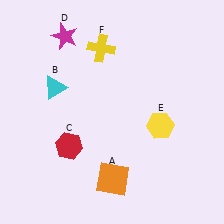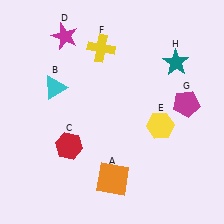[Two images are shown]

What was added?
A magenta pentagon (G), a teal star (H) were added in Image 2.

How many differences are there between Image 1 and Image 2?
There are 2 differences between the two images.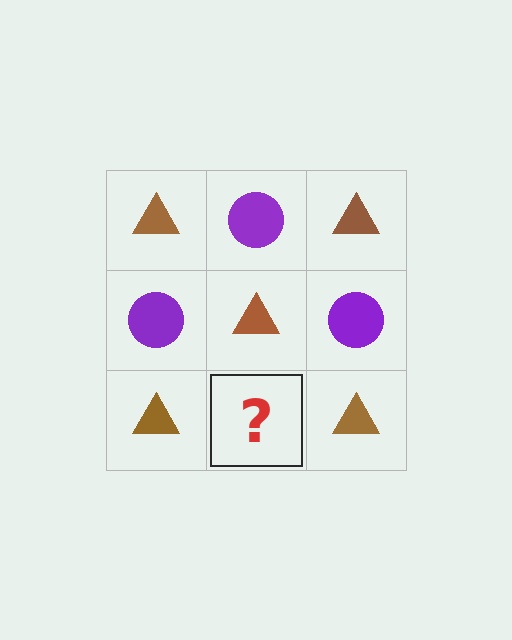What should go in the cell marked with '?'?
The missing cell should contain a purple circle.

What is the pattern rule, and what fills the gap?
The rule is that it alternates brown triangle and purple circle in a checkerboard pattern. The gap should be filled with a purple circle.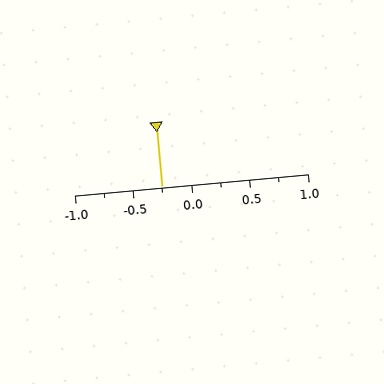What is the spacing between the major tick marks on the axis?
The major ticks are spaced 0.5 apart.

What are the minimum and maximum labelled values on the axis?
The axis runs from -1.0 to 1.0.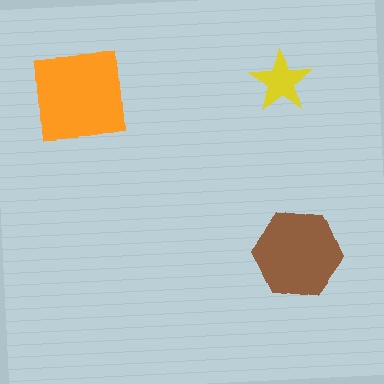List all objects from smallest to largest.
The yellow star, the brown hexagon, the orange square.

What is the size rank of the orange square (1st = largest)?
1st.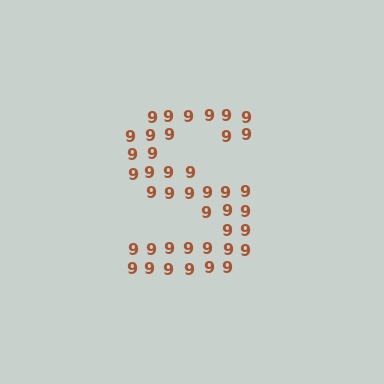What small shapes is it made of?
It is made of small digit 9's.